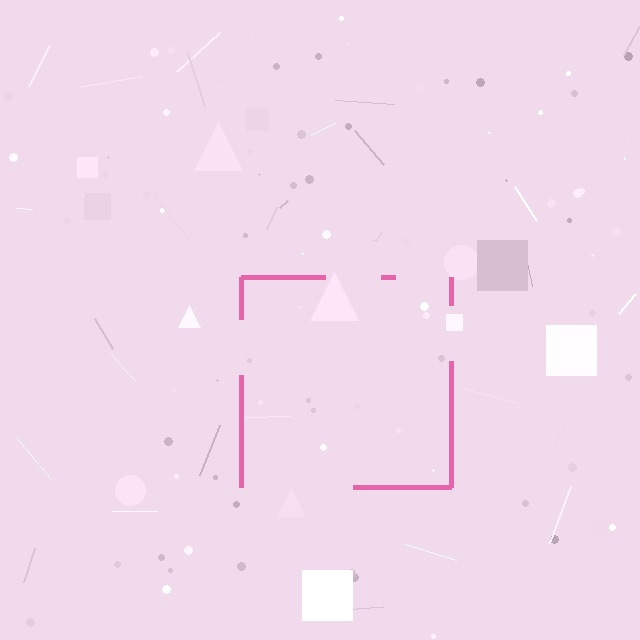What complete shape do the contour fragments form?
The contour fragments form a square.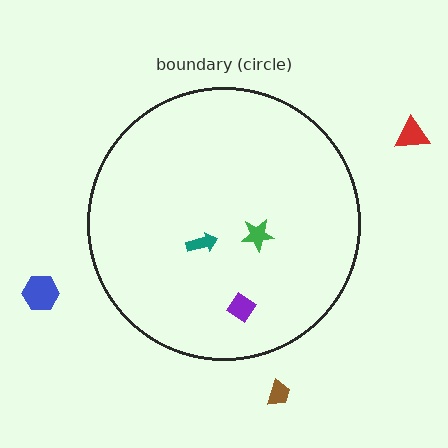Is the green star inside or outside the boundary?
Inside.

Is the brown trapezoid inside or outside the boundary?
Outside.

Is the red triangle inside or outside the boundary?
Outside.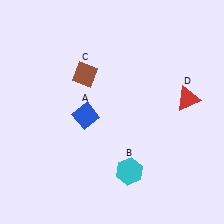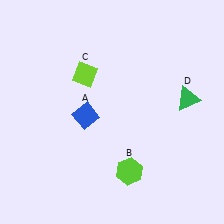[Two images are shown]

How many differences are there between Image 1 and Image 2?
There are 3 differences between the two images.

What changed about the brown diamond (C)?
In Image 1, C is brown. In Image 2, it changed to lime.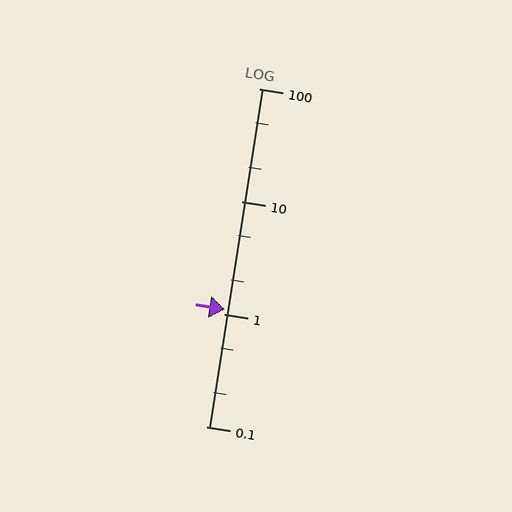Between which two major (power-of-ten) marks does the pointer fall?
The pointer is between 1 and 10.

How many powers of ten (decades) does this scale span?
The scale spans 3 decades, from 0.1 to 100.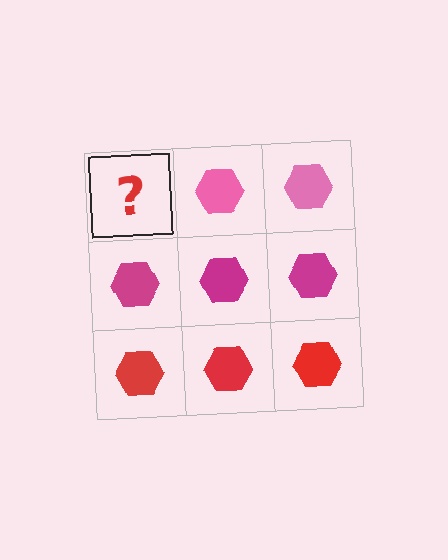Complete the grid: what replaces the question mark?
The question mark should be replaced with a pink hexagon.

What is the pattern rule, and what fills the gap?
The rule is that each row has a consistent color. The gap should be filled with a pink hexagon.